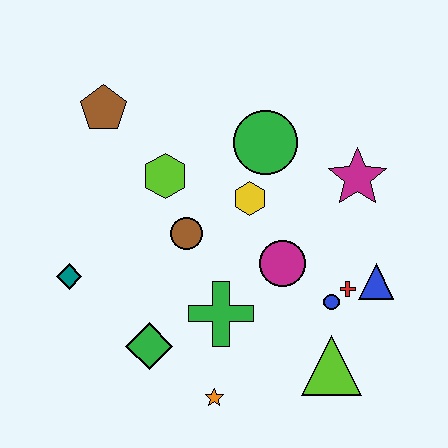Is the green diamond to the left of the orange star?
Yes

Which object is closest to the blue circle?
The red cross is closest to the blue circle.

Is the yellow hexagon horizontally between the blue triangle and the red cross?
No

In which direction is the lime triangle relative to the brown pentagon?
The lime triangle is below the brown pentagon.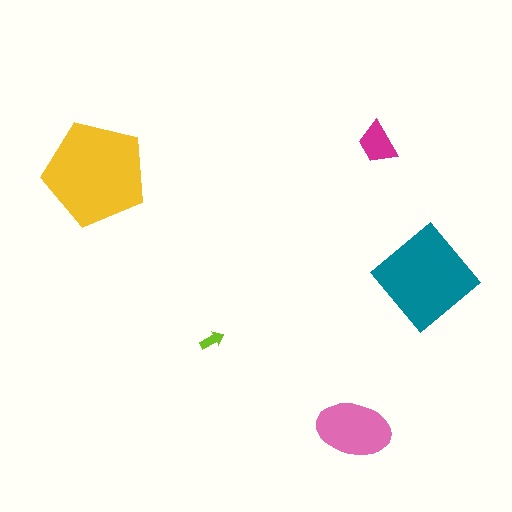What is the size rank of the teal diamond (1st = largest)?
2nd.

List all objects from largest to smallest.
The yellow pentagon, the teal diamond, the pink ellipse, the magenta trapezoid, the lime arrow.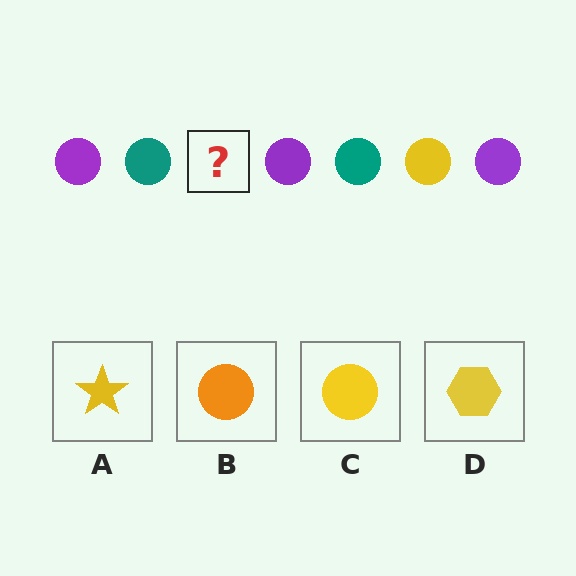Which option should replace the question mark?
Option C.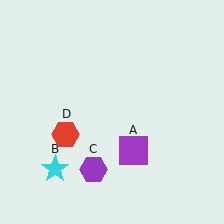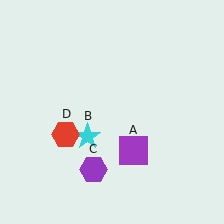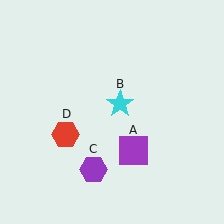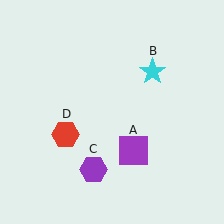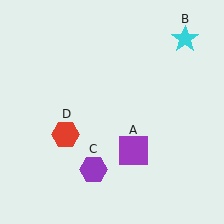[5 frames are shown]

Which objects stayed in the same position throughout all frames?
Purple square (object A) and purple hexagon (object C) and red hexagon (object D) remained stationary.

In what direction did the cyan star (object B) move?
The cyan star (object B) moved up and to the right.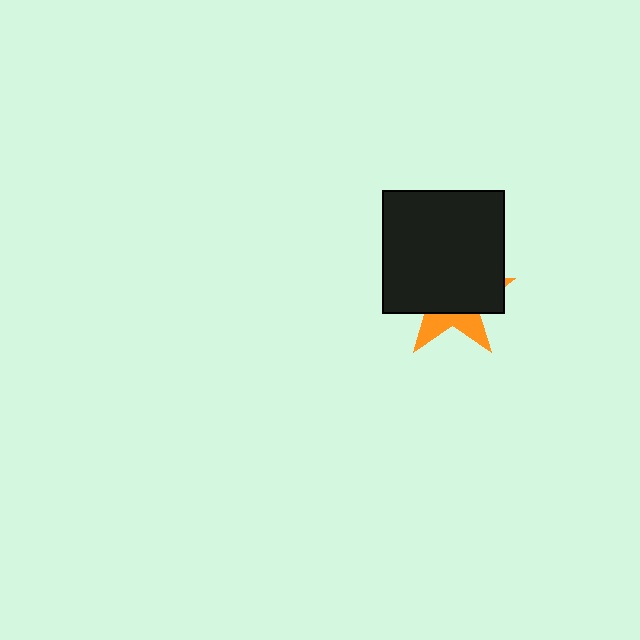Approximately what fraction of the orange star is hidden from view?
Roughly 69% of the orange star is hidden behind the black square.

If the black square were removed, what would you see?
You would see the complete orange star.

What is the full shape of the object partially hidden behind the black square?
The partially hidden object is an orange star.